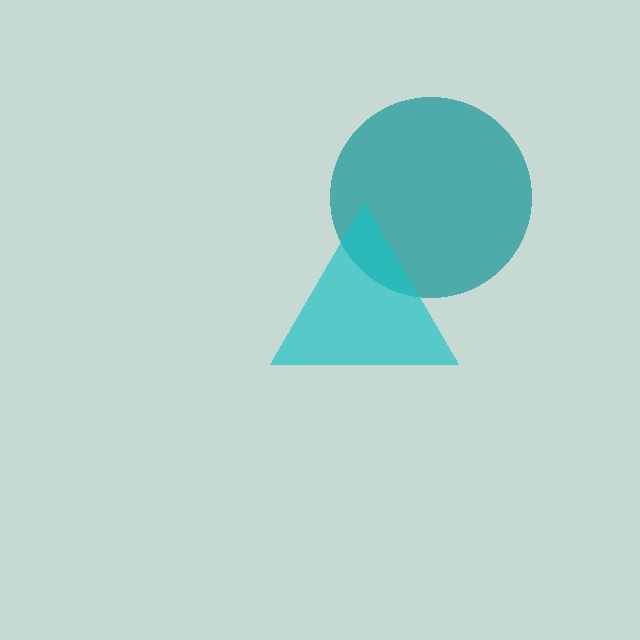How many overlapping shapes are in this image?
There are 2 overlapping shapes in the image.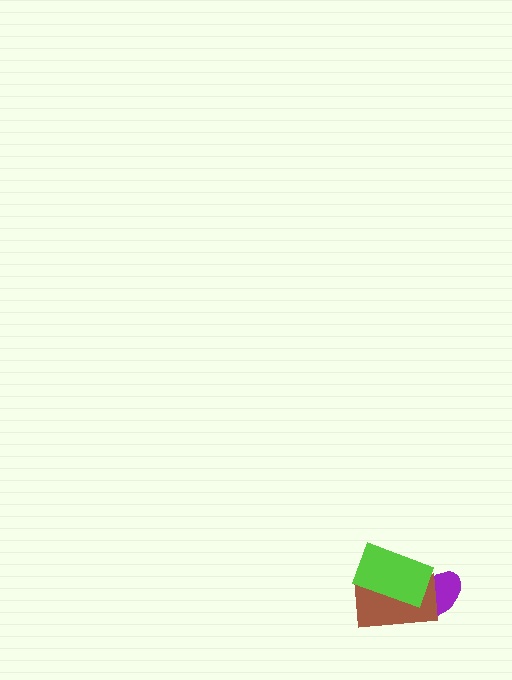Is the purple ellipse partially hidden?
Yes, it is partially covered by another shape.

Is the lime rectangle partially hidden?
No, no other shape covers it.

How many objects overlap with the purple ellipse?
2 objects overlap with the purple ellipse.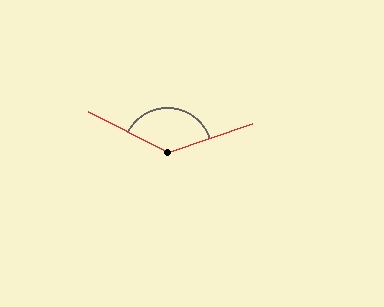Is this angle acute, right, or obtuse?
It is obtuse.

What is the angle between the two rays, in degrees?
Approximately 135 degrees.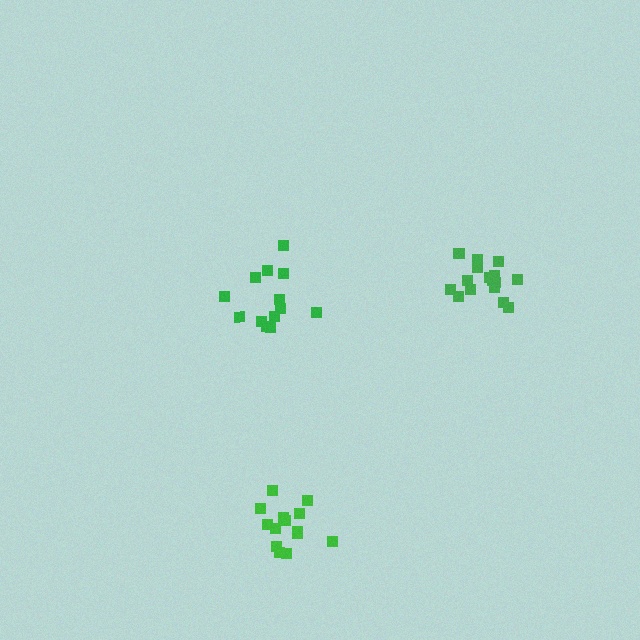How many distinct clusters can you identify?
There are 3 distinct clusters.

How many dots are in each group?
Group 1: 13 dots, Group 2: 16 dots, Group 3: 14 dots (43 total).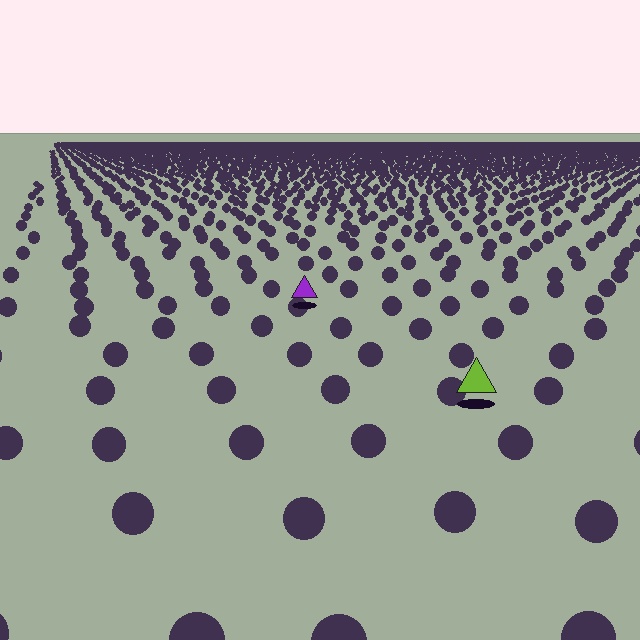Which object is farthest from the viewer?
The purple triangle is farthest from the viewer. It appears smaller and the ground texture around it is denser.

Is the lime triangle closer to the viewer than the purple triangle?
Yes. The lime triangle is closer — you can tell from the texture gradient: the ground texture is coarser near it.